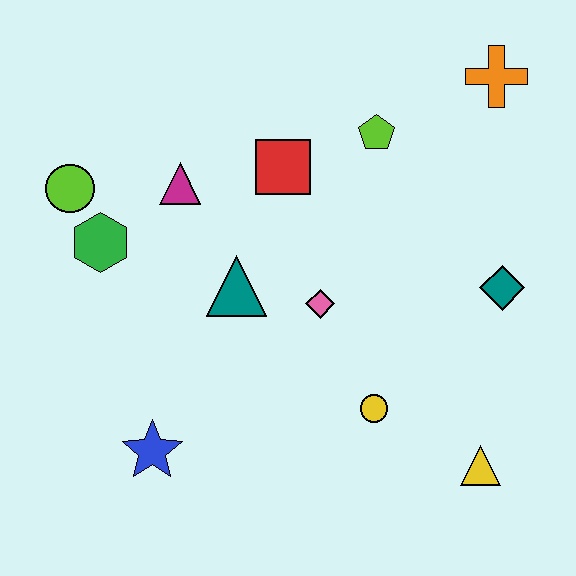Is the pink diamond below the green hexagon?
Yes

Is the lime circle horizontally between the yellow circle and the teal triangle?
No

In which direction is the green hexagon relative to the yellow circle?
The green hexagon is to the left of the yellow circle.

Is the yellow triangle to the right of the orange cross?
No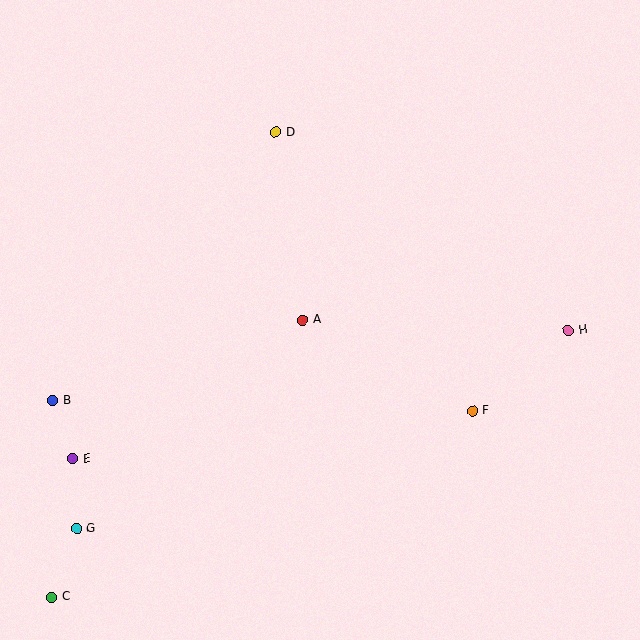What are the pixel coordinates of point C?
Point C is at (52, 597).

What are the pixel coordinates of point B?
Point B is at (52, 401).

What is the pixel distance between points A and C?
The distance between A and C is 374 pixels.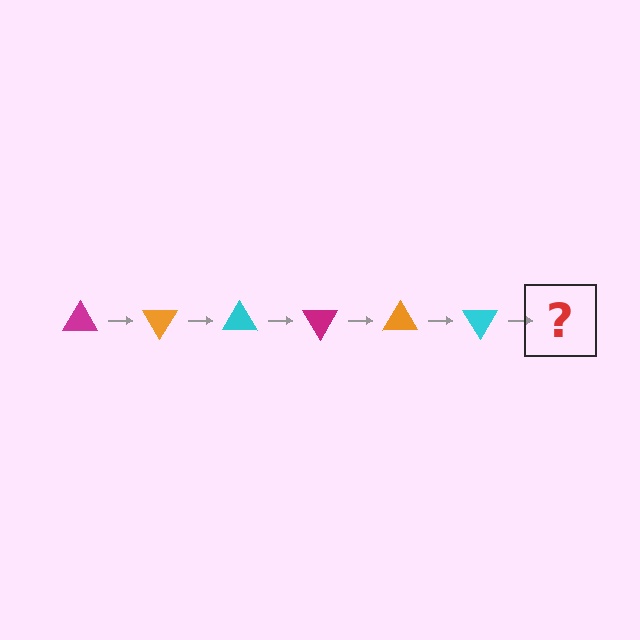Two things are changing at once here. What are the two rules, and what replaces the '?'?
The two rules are that it rotates 60 degrees each step and the color cycles through magenta, orange, and cyan. The '?' should be a magenta triangle, rotated 360 degrees from the start.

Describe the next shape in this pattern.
It should be a magenta triangle, rotated 360 degrees from the start.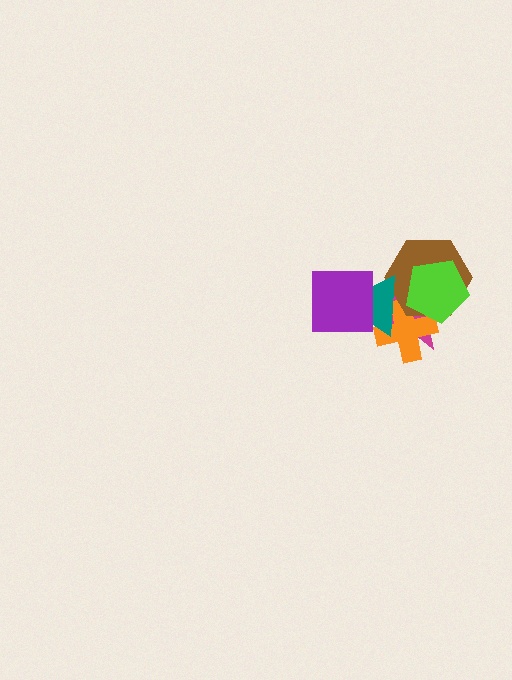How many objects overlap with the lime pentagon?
3 objects overlap with the lime pentagon.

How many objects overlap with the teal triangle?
4 objects overlap with the teal triangle.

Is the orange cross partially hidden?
Yes, it is partially covered by another shape.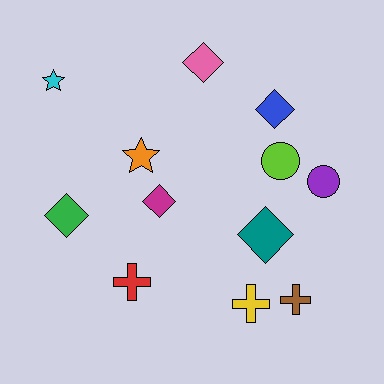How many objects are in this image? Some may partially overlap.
There are 12 objects.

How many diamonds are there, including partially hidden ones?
There are 5 diamonds.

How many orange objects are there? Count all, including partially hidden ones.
There is 1 orange object.